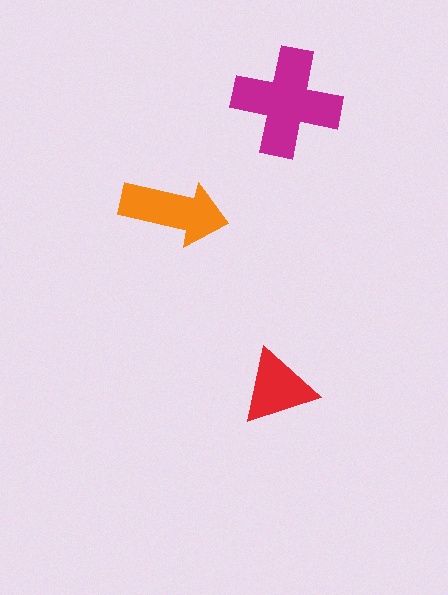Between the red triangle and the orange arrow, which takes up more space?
The orange arrow.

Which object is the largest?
The magenta cross.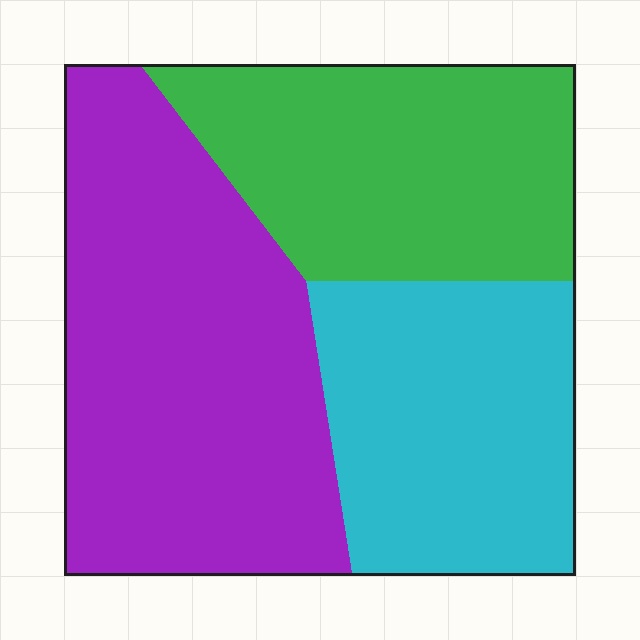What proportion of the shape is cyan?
Cyan covers about 30% of the shape.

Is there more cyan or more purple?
Purple.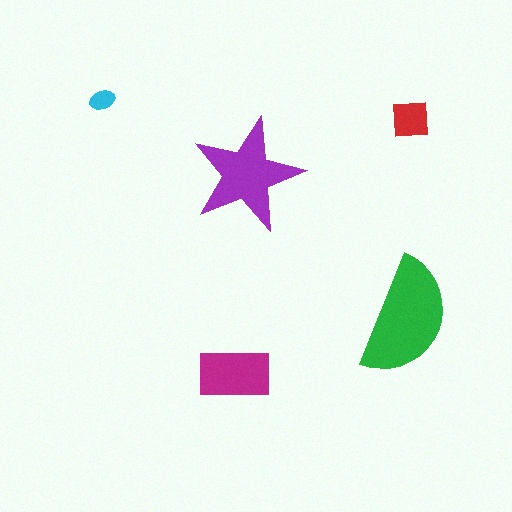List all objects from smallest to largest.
The cyan ellipse, the red square, the magenta rectangle, the purple star, the green semicircle.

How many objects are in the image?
There are 5 objects in the image.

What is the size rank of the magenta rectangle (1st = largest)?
3rd.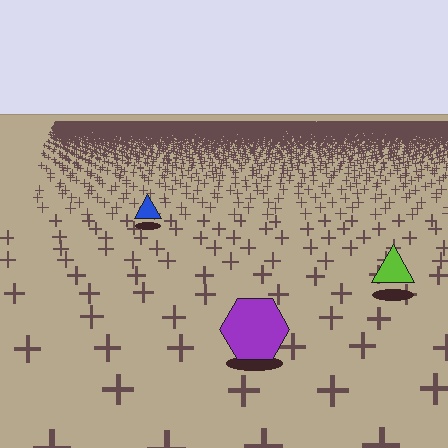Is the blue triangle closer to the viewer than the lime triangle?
No. The lime triangle is closer — you can tell from the texture gradient: the ground texture is coarser near it.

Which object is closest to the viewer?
The purple hexagon is closest. The texture marks near it are larger and more spread out.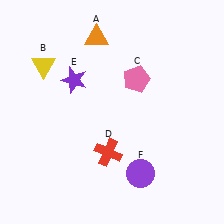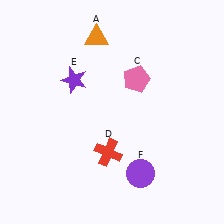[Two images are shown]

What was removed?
The yellow triangle (B) was removed in Image 2.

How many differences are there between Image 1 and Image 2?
There is 1 difference between the two images.